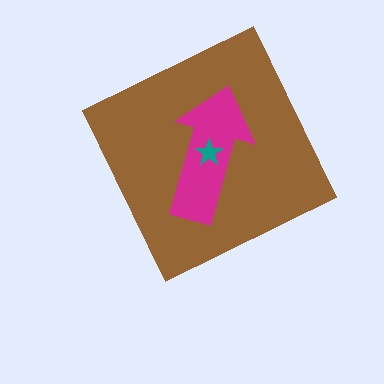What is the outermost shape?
The brown diamond.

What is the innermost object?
The teal star.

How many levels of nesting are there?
3.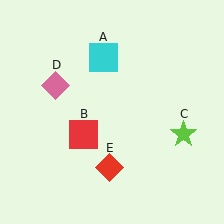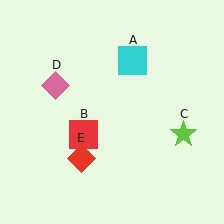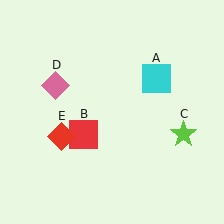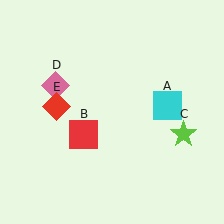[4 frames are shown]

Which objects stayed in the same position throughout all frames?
Red square (object B) and lime star (object C) and pink diamond (object D) remained stationary.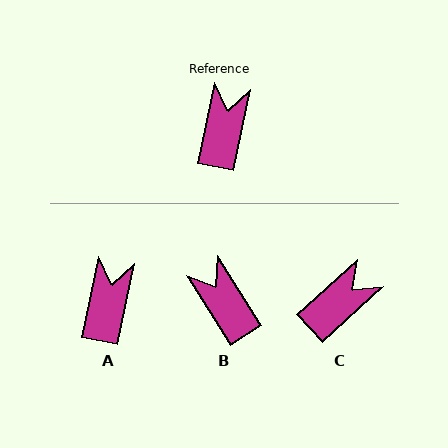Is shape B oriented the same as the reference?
No, it is off by about 44 degrees.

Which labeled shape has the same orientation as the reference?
A.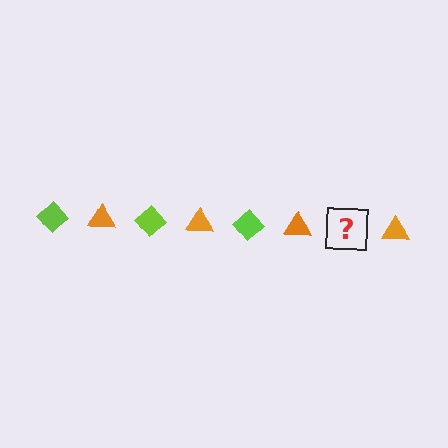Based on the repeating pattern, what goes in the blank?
The blank should be a lime diamond.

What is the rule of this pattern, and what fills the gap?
The rule is that the pattern alternates between lime diamond and orange triangle. The gap should be filled with a lime diamond.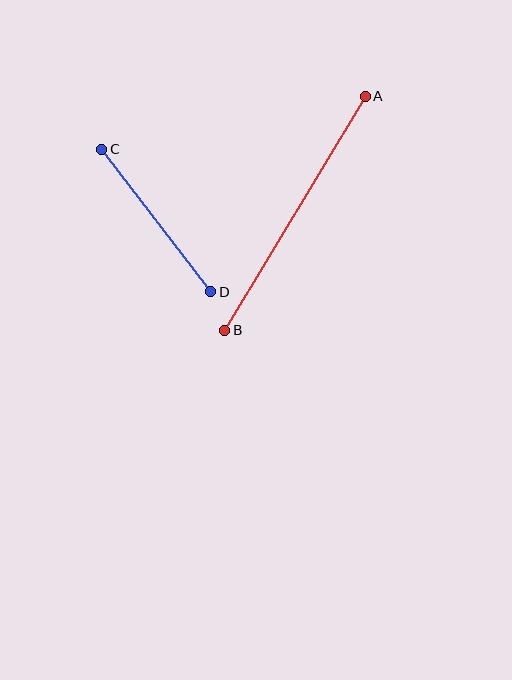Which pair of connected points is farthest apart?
Points A and B are farthest apart.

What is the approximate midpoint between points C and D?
The midpoint is at approximately (156, 220) pixels.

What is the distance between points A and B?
The distance is approximately 273 pixels.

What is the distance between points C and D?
The distance is approximately 179 pixels.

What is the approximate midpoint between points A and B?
The midpoint is at approximately (295, 213) pixels.